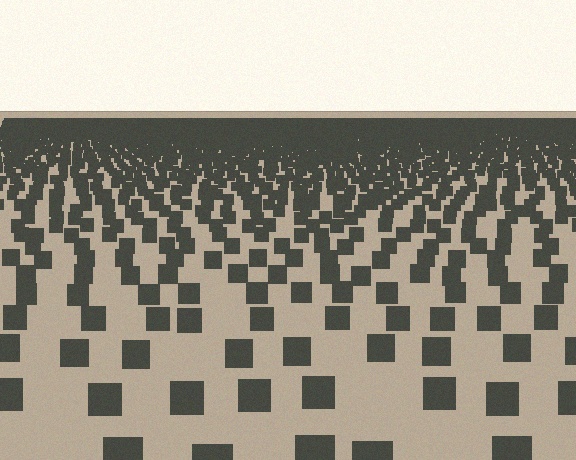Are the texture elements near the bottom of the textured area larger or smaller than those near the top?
Larger. Near the bottom, elements are closer to the viewer and appear at a bigger on-screen size.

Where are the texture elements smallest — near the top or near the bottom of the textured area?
Near the top.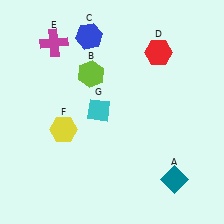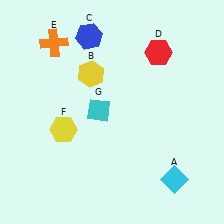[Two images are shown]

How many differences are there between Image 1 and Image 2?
There are 3 differences between the two images.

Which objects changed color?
A changed from teal to cyan. B changed from lime to yellow. E changed from magenta to orange.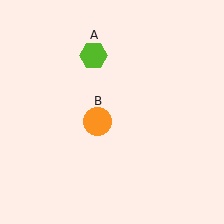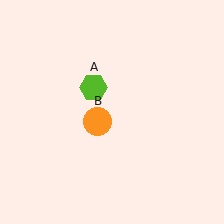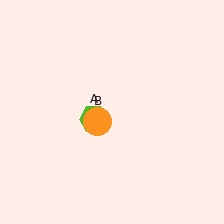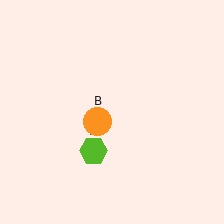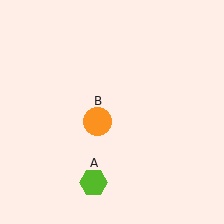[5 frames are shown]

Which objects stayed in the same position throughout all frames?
Orange circle (object B) remained stationary.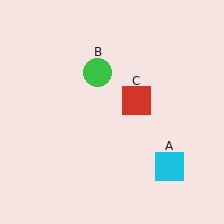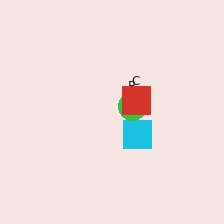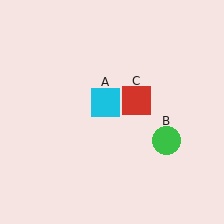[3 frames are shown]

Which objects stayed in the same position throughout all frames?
Red square (object C) remained stationary.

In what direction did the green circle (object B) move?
The green circle (object B) moved down and to the right.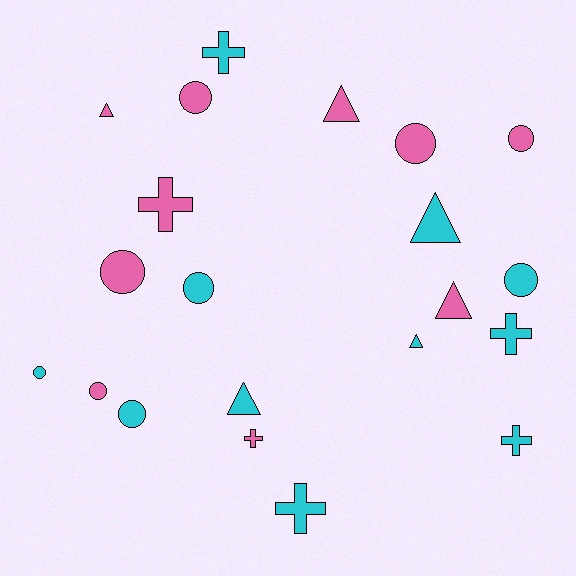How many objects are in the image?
There are 21 objects.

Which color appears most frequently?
Cyan, with 11 objects.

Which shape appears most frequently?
Circle, with 9 objects.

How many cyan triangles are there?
There are 3 cyan triangles.